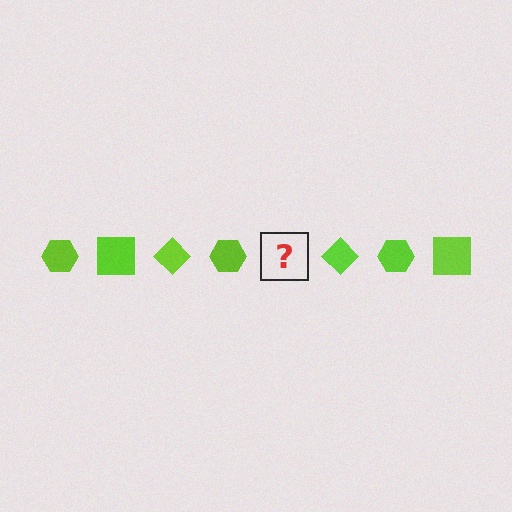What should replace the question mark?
The question mark should be replaced with a lime square.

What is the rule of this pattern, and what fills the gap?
The rule is that the pattern cycles through hexagon, square, diamond shapes in lime. The gap should be filled with a lime square.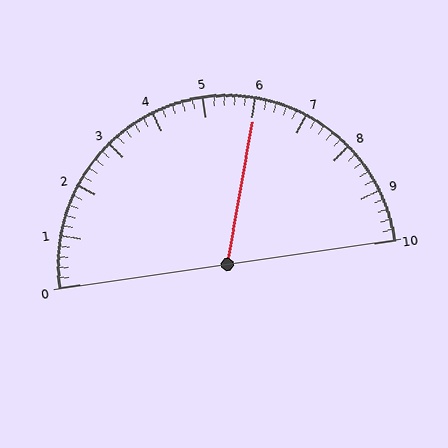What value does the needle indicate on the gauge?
The needle indicates approximately 6.0.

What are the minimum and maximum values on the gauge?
The gauge ranges from 0 to 10.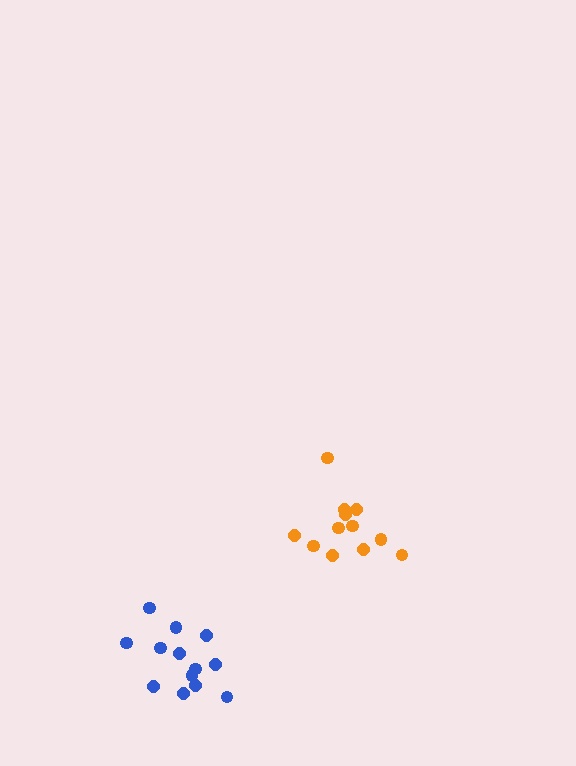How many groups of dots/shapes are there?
There are 2 groups.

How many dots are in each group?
Group 1: 12 dots, Group 2: 13 dots (25 total).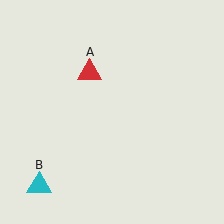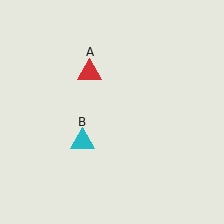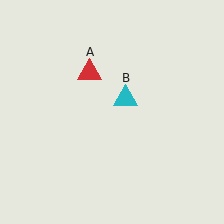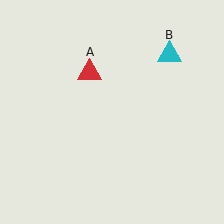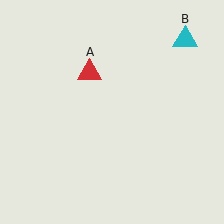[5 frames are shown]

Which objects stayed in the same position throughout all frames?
Red triangle (object A) remained stationary.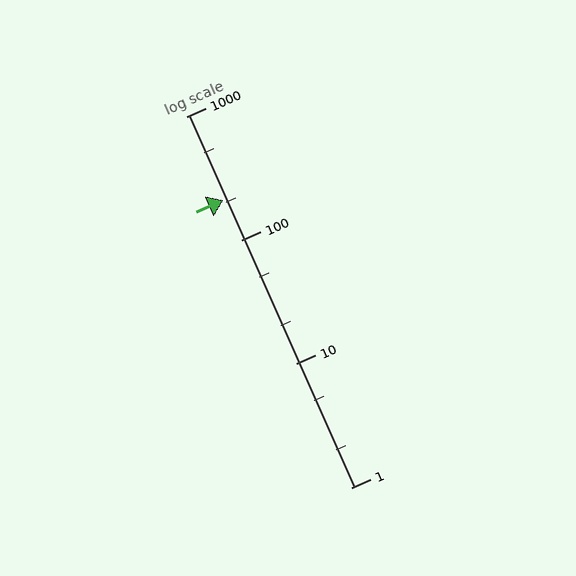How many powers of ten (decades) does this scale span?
The scale spans 3 decades, from 1 to 1000.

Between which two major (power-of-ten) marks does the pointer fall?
The pointer is between 100 and 1000.